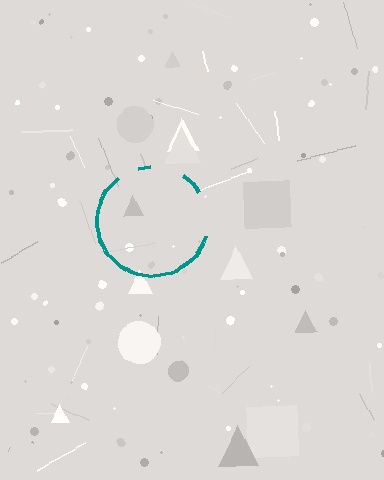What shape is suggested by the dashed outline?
The dashed outline suggests a circle.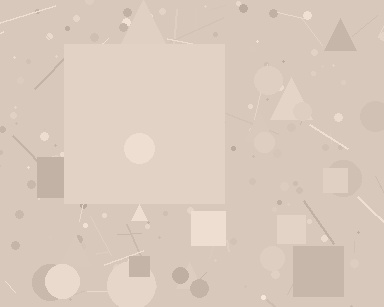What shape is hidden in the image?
A square is hidden in the image.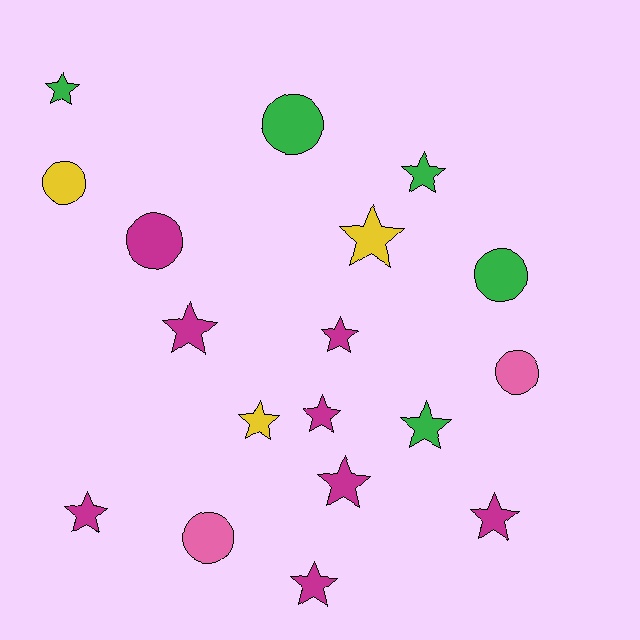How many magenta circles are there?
There is 1 magenta circle.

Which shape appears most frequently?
Star, with 12 objects.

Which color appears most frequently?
Magenta, with 8 objects.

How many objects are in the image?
There are 18 objects.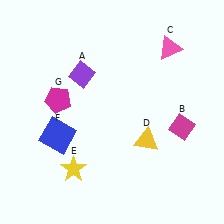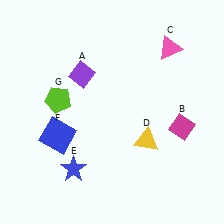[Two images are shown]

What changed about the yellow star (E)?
In Image 1, E is yellow. In Image 2, it changed to blue.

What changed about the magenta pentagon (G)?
In Image 1, G is magenta. In Image 2, it changed to lime.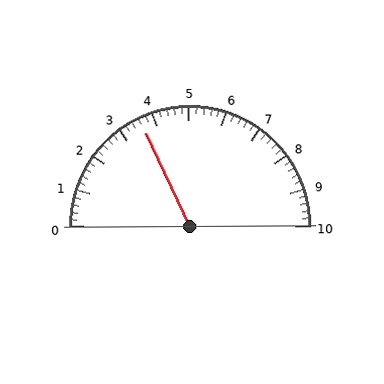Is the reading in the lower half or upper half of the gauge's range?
The reading is in the lower half of the range (0 to 10).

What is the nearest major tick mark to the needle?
The nearest major tick mark is 4.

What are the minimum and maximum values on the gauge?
The gauge ranges from 0 to 10.